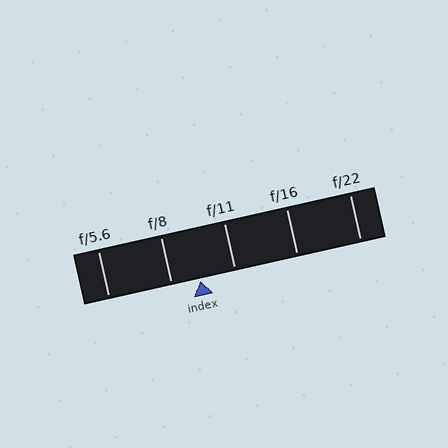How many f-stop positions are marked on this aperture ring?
There are 5 f-stop positions marked.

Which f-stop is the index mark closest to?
The index mark is closest to f/8.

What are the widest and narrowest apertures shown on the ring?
The widest aperture shown is f/5.6 and the narrowest is f/22.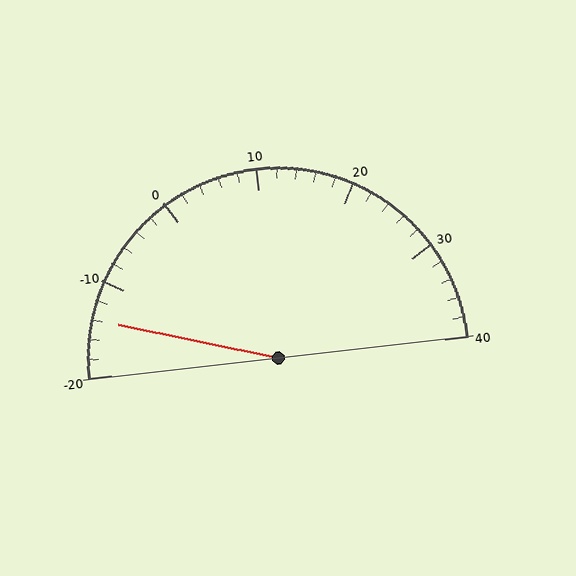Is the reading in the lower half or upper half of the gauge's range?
The reading is in the lower half of the range (-20 to 40).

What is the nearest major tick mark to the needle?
The nearest major tick mark is -10.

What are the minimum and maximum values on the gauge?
The gauge ranges from -20 to 40.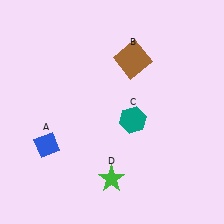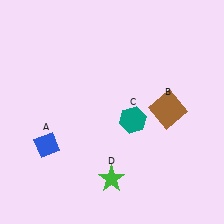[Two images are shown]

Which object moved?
The brown square (B) moved down.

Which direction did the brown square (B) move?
The brown square (B) moved down.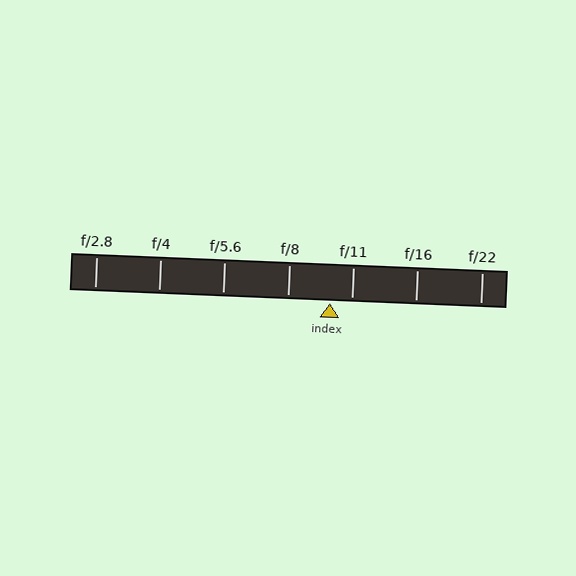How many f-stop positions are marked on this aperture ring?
There are 7 f-stop positions marked.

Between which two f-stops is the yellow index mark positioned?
The index mark is between f/8 and f/11.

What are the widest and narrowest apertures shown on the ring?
The widest aperture shown is f/2.8 and the narrowest is f/22.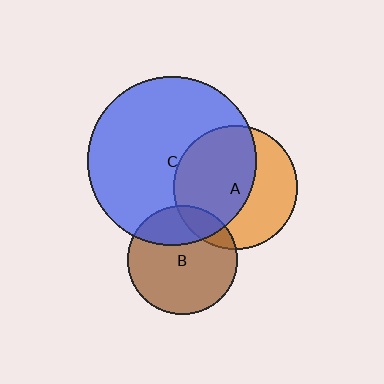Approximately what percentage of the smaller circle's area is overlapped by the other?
Approximately 55%.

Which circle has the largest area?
Circle C (blue).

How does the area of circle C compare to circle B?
Approximately 2.4 times.